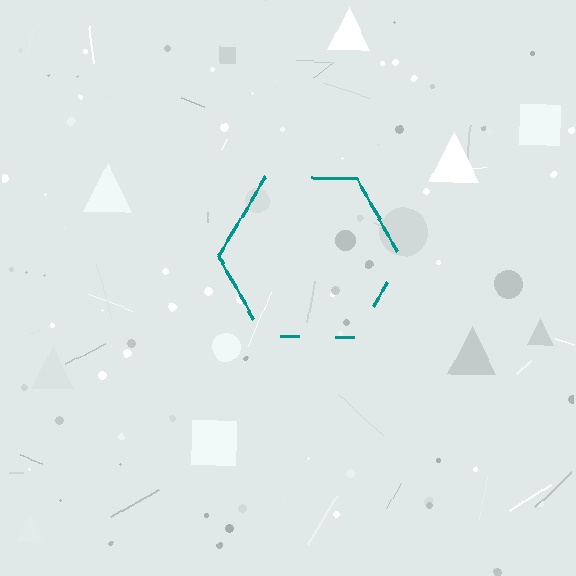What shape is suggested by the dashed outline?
The dashed outline suggests a hexagon.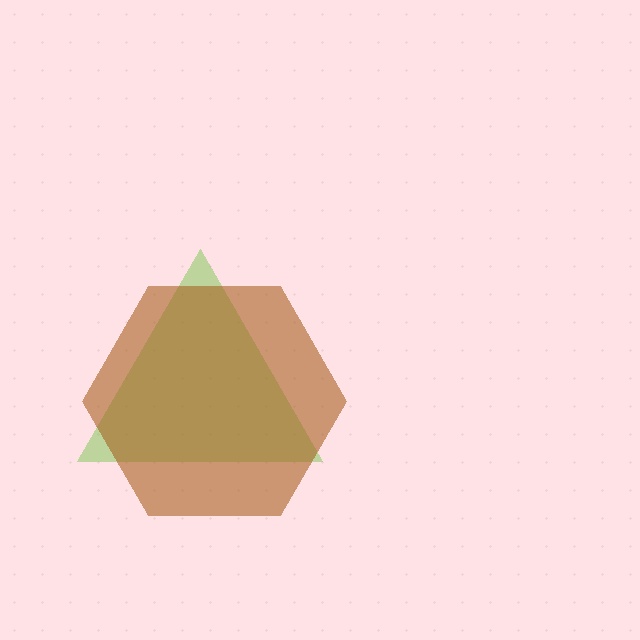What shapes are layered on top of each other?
The layered shapes are: a lime triangle, a brown hexagon.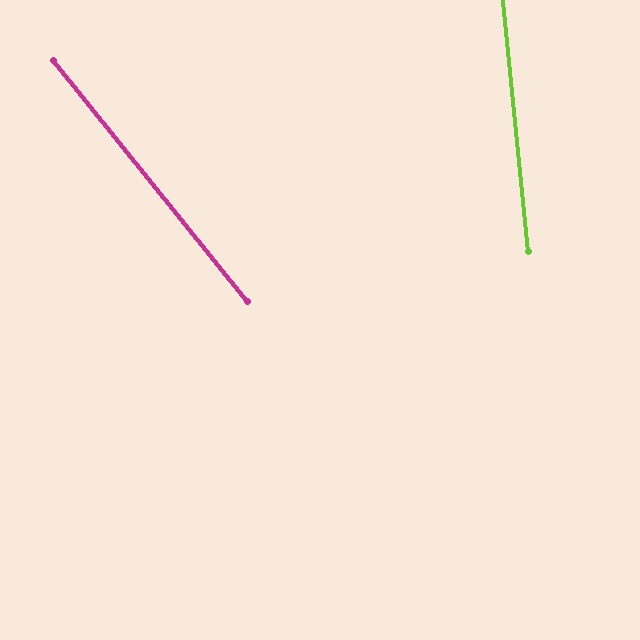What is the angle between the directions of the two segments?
Approximately 33 degrees.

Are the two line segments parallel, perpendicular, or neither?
Neither parallel nor perpendicular — they differ by about 33°.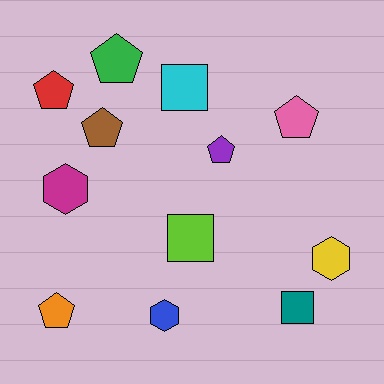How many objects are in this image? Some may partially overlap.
There are 12 objects.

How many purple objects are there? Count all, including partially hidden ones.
There is 1 purple object.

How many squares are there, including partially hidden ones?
There are 3 squares.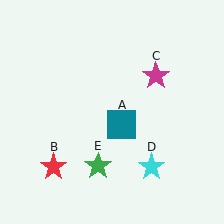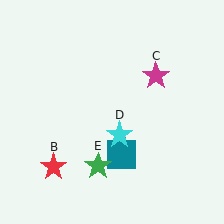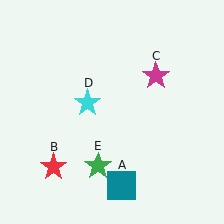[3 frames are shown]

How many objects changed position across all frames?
2 objects changed position: teal square (object A), cyan star (object D).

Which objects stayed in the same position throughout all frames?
Red star (object B) and magenta star (object C) and green star (object E) remained stationary.